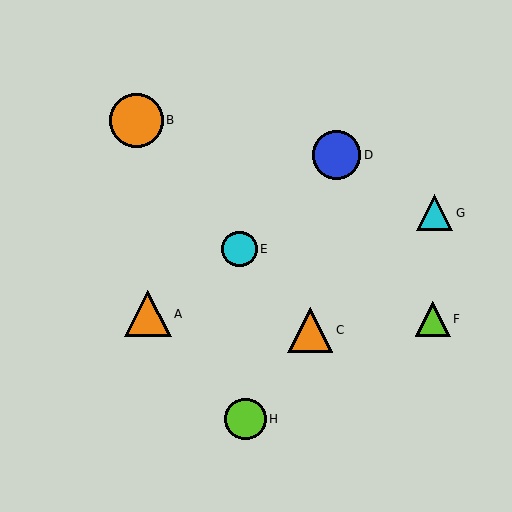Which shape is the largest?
The orange circle (labeled B) is the largest.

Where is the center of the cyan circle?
The center of the cyan circle is at (240, 249).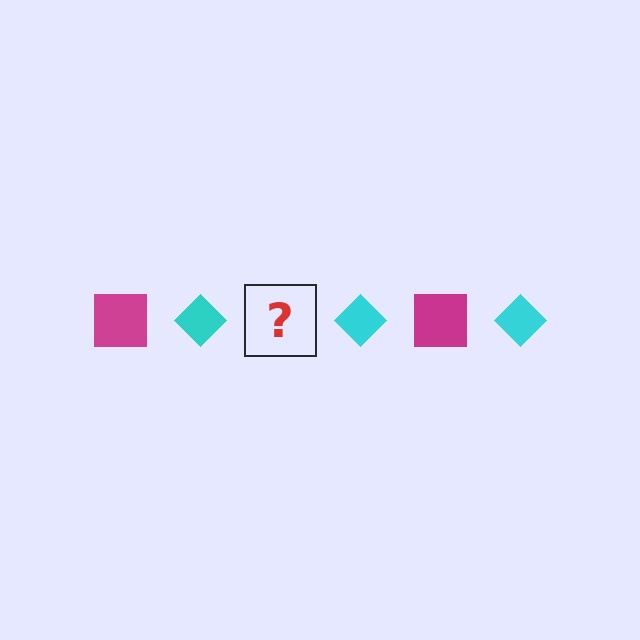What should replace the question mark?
The question mark should be replaced with a magenta square.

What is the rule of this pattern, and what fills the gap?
The rule is that the pattern alternates between magenta square and cyan diamond. The gap should be filled with a magenta square.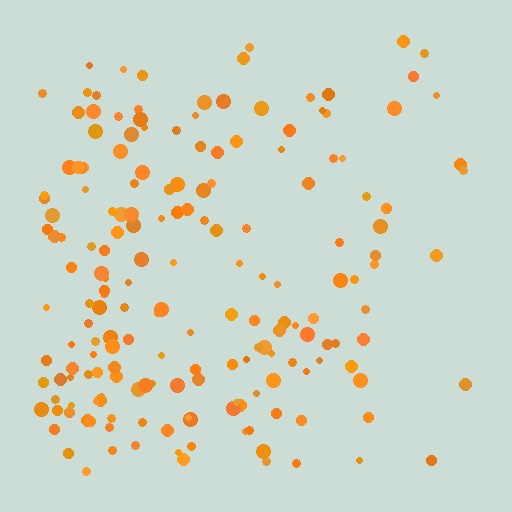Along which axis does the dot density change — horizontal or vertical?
Horizontal.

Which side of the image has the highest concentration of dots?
The left.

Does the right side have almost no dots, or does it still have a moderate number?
Still a moderate number, just noticeably fewer than the left.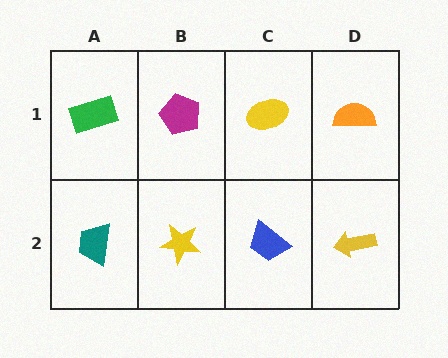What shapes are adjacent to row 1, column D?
A yellow arrow (row 2, column D), a yellow ellipse (row 1, column C).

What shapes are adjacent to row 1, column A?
A teal trapezoid (row 2, column A), a magenta pentagon (row 1, column B).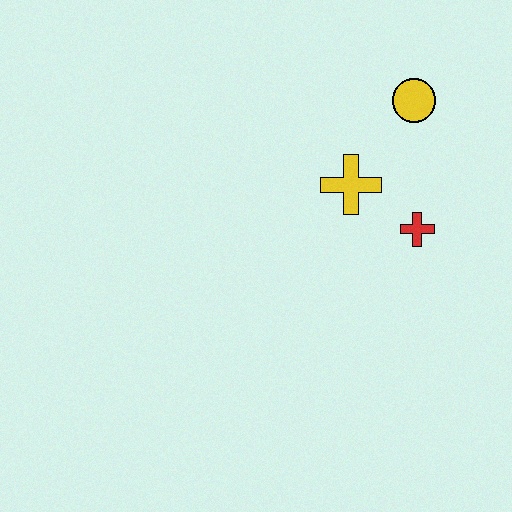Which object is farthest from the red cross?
The yellow circle is farthest from the red cross.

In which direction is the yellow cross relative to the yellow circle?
The yellow cross is below the yellow circle.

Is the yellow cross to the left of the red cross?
Yes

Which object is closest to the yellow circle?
The yellow cross is closest to the yellow circle.